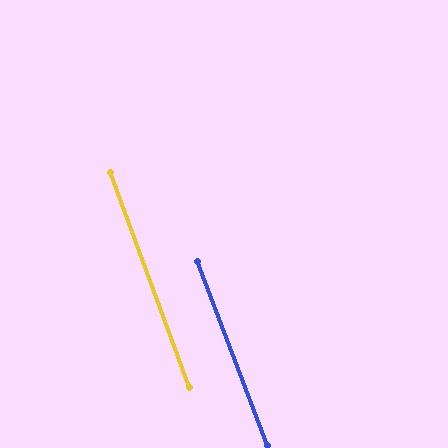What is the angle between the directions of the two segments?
Approximately 1 degree.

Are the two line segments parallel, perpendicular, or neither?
Parallel — their directions differ by only 0.6°.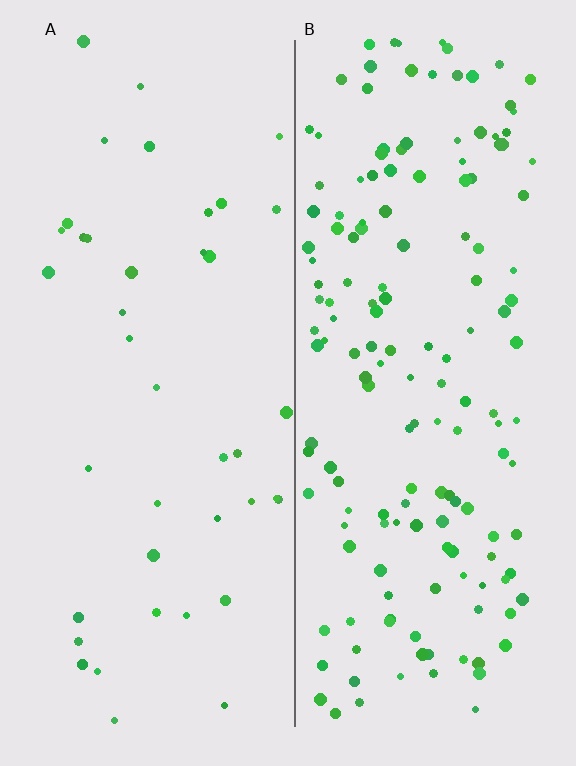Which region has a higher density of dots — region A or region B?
B (the right).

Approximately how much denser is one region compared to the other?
Approximately 4.0× — region B over region A.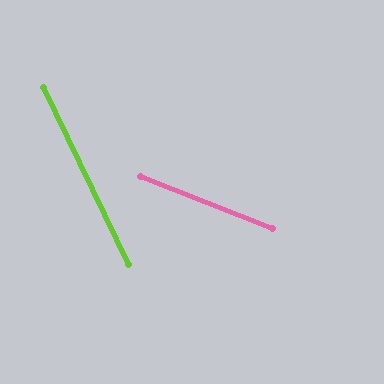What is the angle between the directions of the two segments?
Approximately 42 degrees.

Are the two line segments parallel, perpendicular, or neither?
Neither parallel nor perpendicular — they differ by about 42°.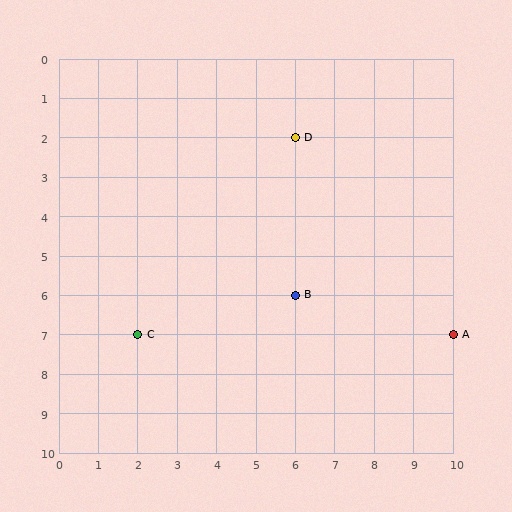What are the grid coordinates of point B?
Point B is at grid coordinates (6, 6).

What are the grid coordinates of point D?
Point D is at grid coordinates (6, 2).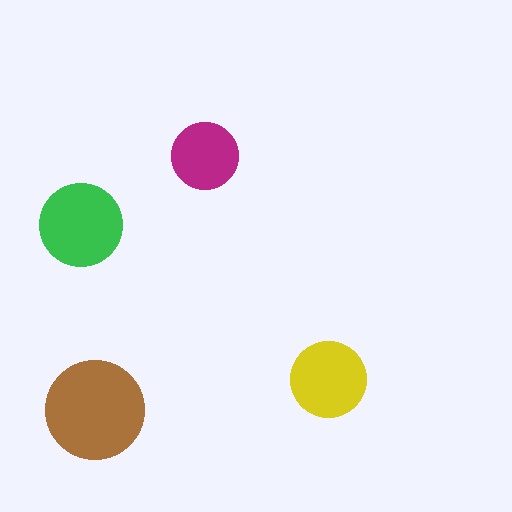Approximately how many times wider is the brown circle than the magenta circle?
About 1.5 times wider.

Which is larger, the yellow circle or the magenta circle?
The yellow one.